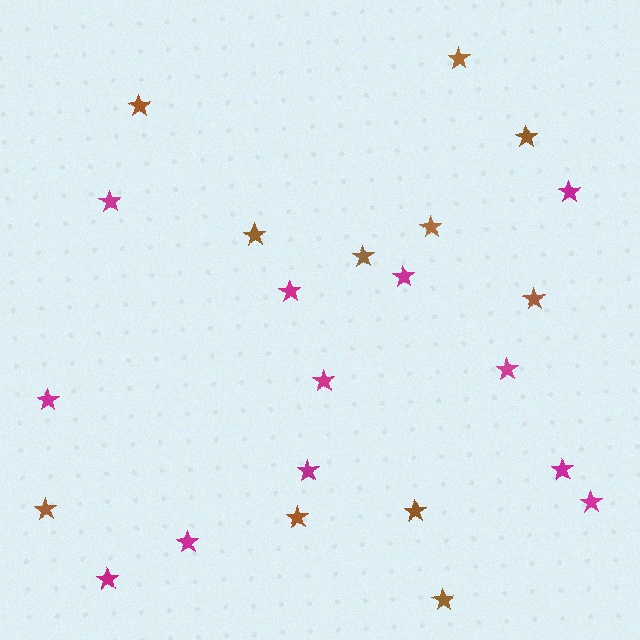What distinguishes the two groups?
There are 2 groups: one group of brown stars (11) and one group of magenta stars (12).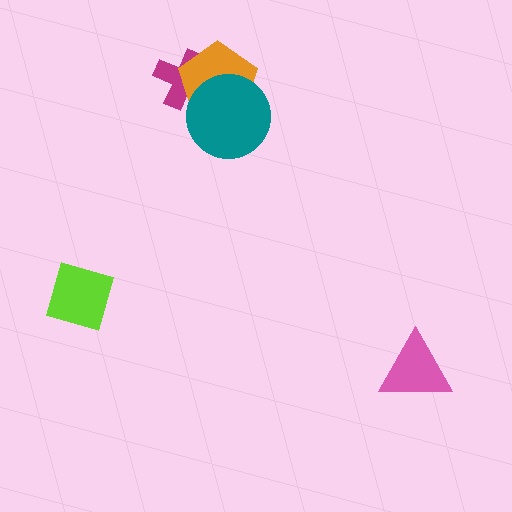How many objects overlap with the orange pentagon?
2 objects overlap with the orange pentagon.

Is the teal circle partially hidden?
No, no other shape covers it.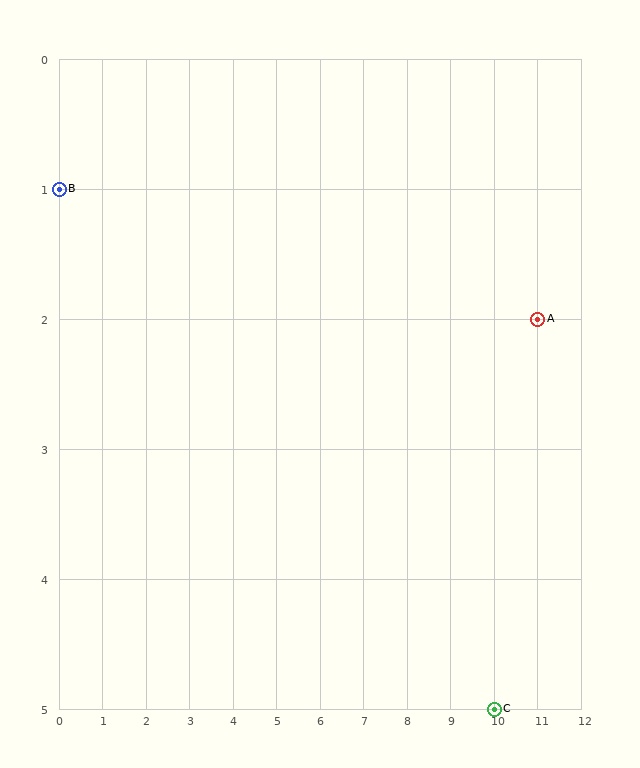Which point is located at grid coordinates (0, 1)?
Point B is at (0, 1).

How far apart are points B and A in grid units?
Points B and A are 11 columns and 1 row apart (about 11.0 grid units diagonally).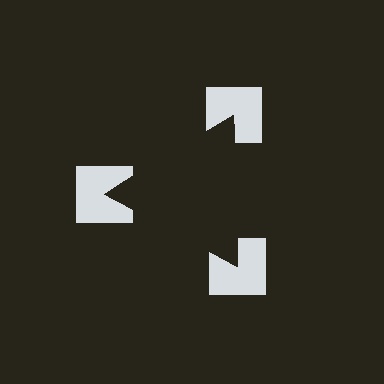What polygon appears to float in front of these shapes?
An illusory triangle — its edges are inferred from the aligned wedge cuts in the notched squares, not physically drawn.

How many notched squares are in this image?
There are 3 — one at each vertex of the illusory triangle.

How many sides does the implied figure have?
3 sides.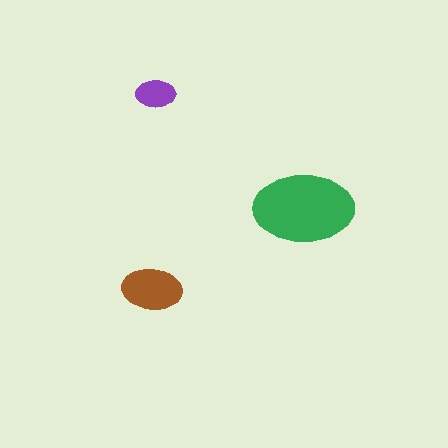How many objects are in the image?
There are 3 objects in the image.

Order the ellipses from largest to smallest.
the green one, the brown one, the purple one.